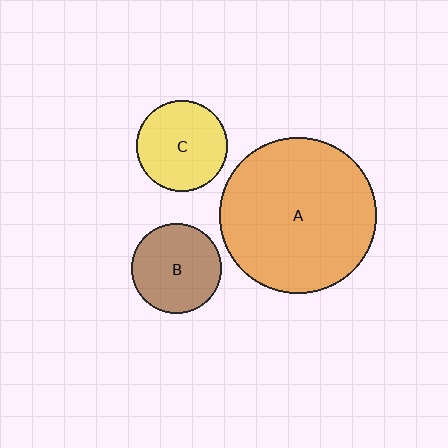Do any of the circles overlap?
No, none of the circles overlap.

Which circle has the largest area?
Circle A (orange).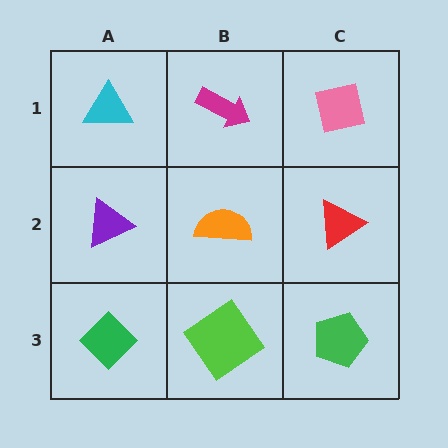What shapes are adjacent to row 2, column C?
A pink square (row 1, column C), a green pentagon (row 3, column C), an orange semicircle (row 2, column B).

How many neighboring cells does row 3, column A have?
2.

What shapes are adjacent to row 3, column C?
A red triangle (row 2, column C), a lime diamond (row 3, column B).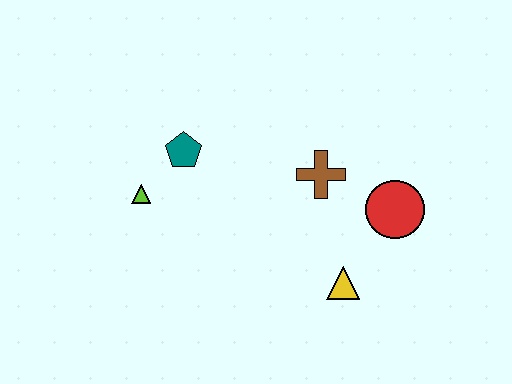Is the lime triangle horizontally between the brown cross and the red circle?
No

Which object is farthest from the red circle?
The lime triangle is farthest from the red circle.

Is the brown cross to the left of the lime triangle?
No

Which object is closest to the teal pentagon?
The lime triangle is closest to the teal pentagon.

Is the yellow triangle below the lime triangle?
Yes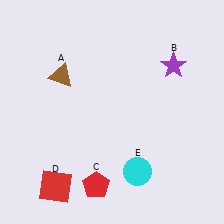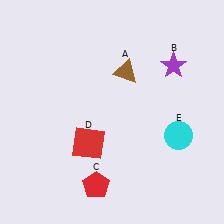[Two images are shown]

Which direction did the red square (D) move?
The red square (D) moved up.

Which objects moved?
The objects that moved are: the brown triangle (A), the red square (D), the cyan circle (E).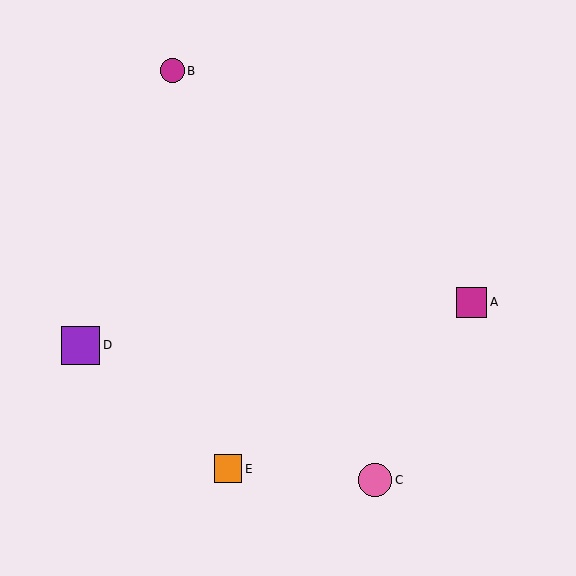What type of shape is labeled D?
Shape D is a purple square.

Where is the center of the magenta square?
The center of the magenta square is at (472, 302).